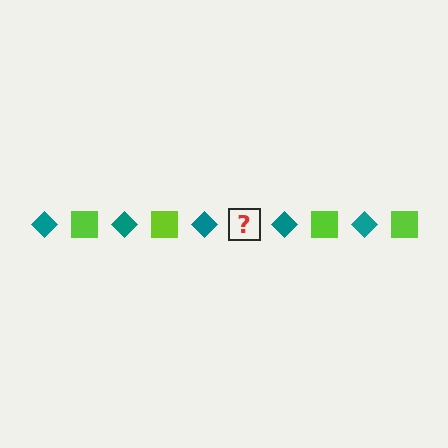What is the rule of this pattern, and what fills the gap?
The rule is that the pattern alternates between teal diamond and lime square. The gap should be filled with a lime square.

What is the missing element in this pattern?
The missing element is a lime square.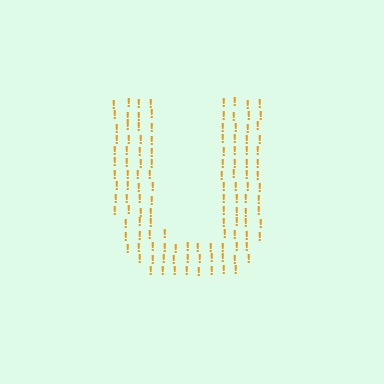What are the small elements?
The small elements are exclamation marks.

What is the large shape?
The large shape is the letter U.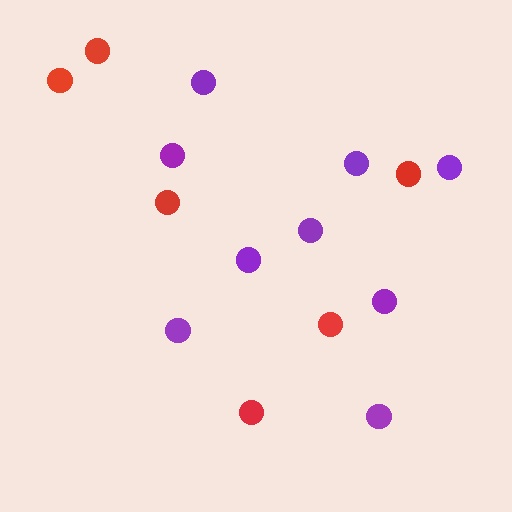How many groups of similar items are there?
There are 2 groups: one group of purple circles (9) and one group of red circles (6).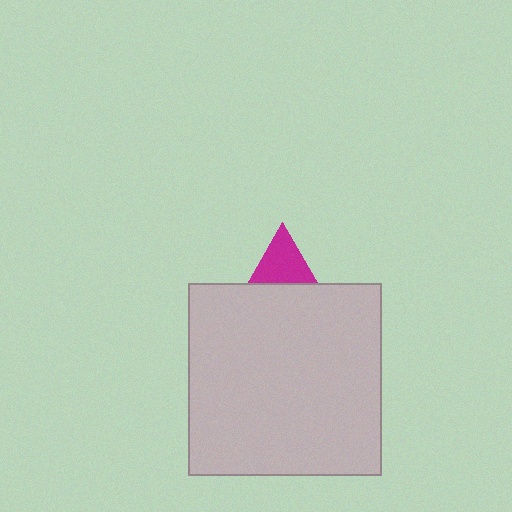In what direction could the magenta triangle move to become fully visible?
The magenta triangle could move up. That would shift it out from behind the light gray square entirely.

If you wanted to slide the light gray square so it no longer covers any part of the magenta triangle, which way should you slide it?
Slide it down — that is the most direct way to separate the two shapes.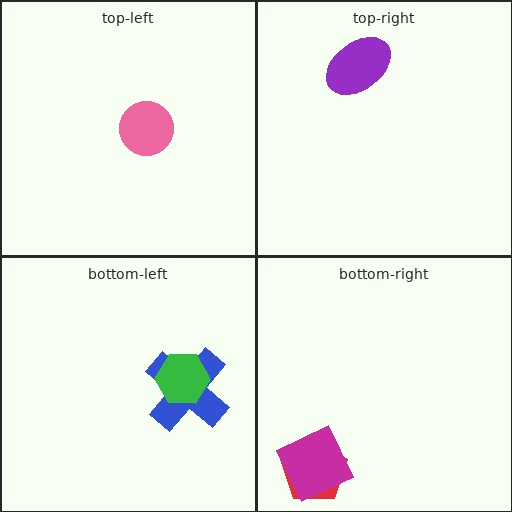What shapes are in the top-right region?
The purple ellipse.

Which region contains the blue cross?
The bottom-left region.